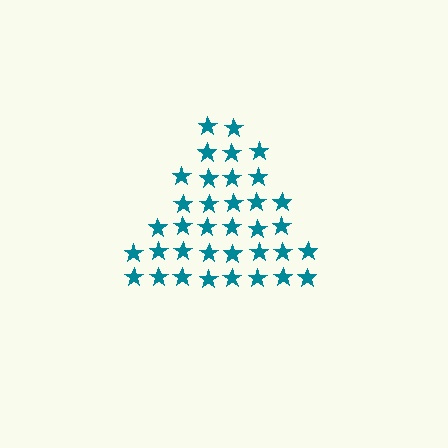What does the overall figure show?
The overall figure shows a triangle.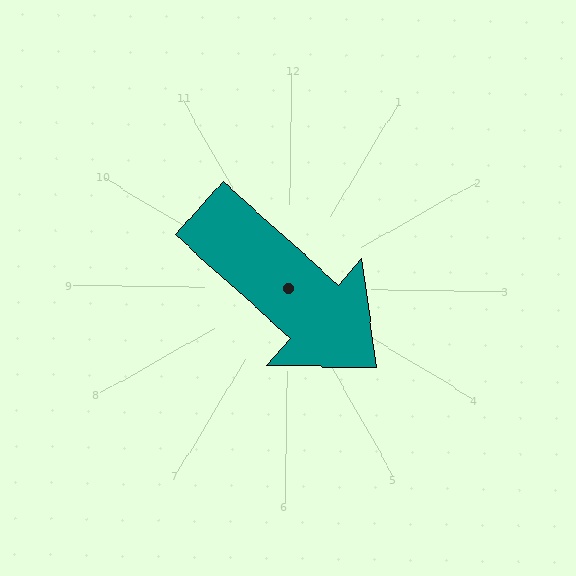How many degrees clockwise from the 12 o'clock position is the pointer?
Approximately 131 degrees.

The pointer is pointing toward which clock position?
Roughly 4 o'clock.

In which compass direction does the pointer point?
Southeast.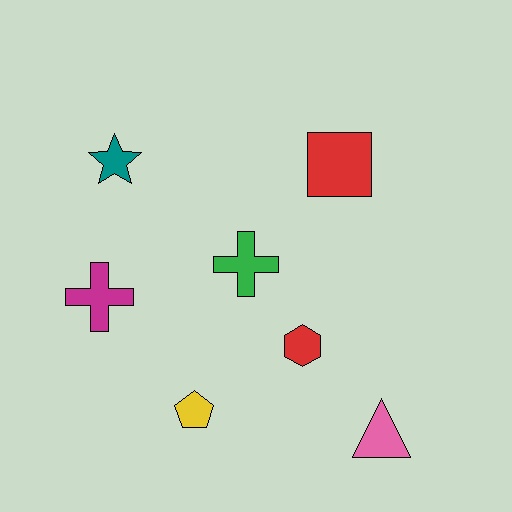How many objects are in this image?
There are 7 objects.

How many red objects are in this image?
There are 2 red objects.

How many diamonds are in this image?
There are no diamonds.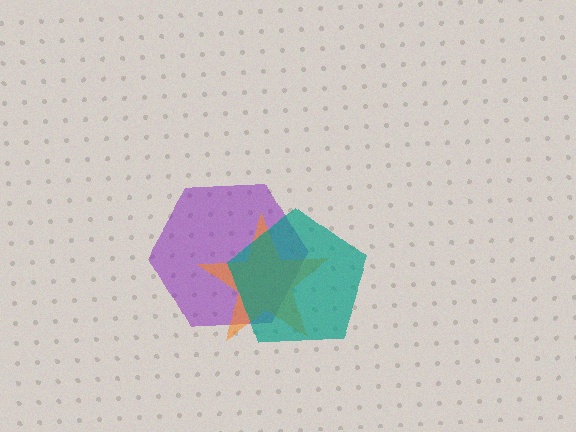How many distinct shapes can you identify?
There are 3 distinct shapes: a purple hexagon, an orange star, a teal pentagon.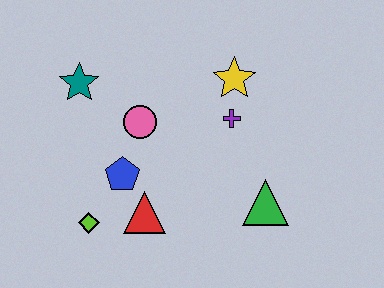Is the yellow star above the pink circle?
Yes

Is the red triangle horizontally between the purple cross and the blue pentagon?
Yes